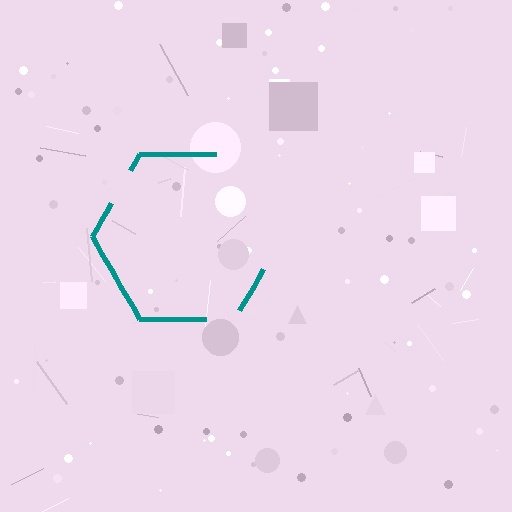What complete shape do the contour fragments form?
The contour fragments form a hexagon.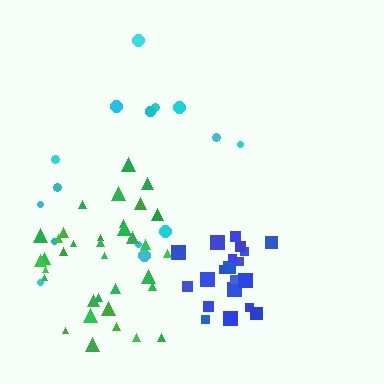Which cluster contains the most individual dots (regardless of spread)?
Green (35).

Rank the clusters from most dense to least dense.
blue, green, cyan.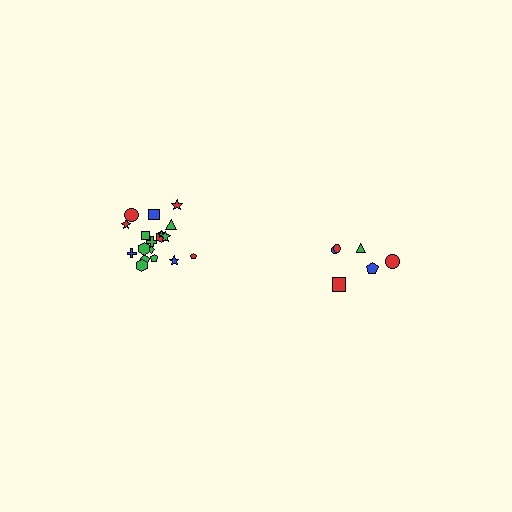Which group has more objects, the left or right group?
The left group.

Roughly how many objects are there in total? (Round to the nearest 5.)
Roughly 25 objects in total.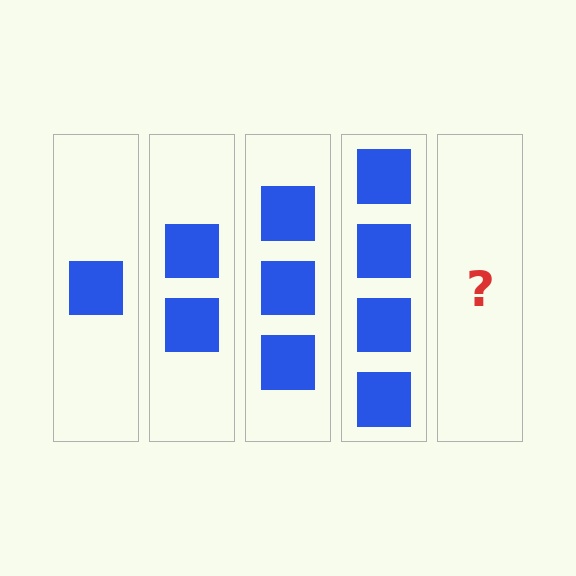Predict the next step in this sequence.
The next step is 5 squares.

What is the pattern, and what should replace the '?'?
The pattern is that each step adds one more square. The '?' should be 5 squares.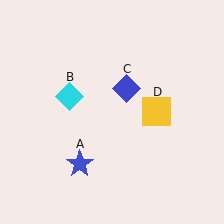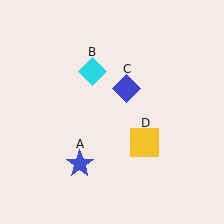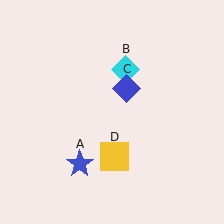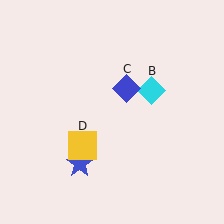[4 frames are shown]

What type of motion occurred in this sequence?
The cyan diamond (object B), yellow square (object D) rotated clockwise around the center of the scene.